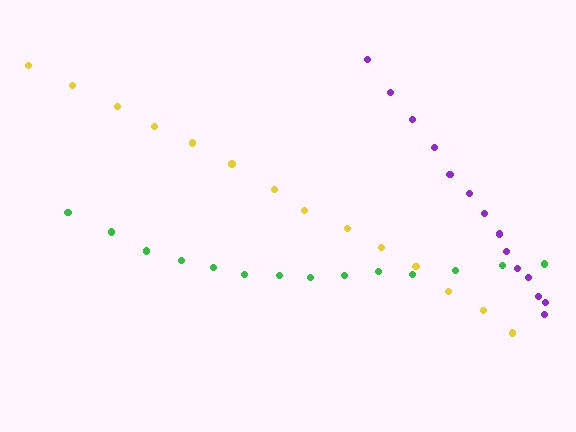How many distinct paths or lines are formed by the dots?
There are 3 distinct paths.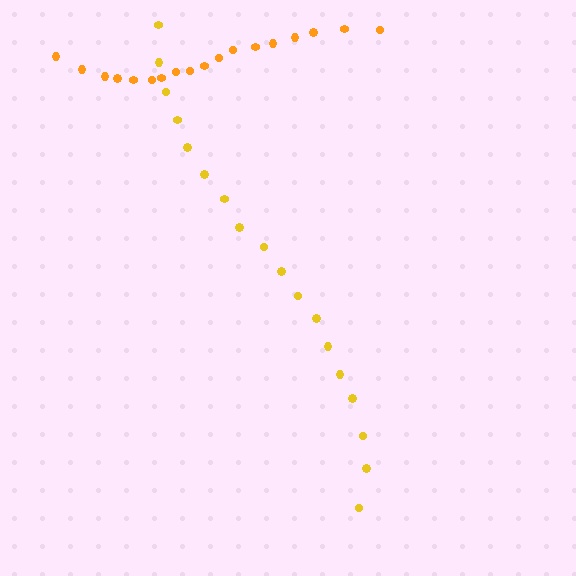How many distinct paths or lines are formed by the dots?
There are 2 distinct paths.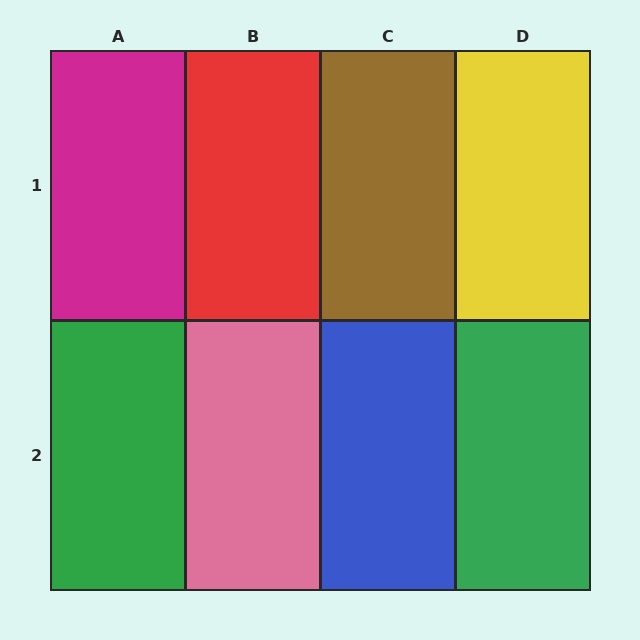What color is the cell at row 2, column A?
Green.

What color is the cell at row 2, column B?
Pink.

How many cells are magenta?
1 cell is magenta.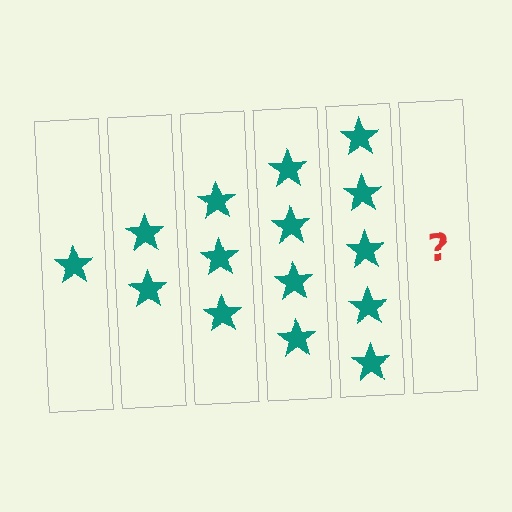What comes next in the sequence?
The next element should be 6 stars.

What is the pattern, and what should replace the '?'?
The pattern is that each step adds one more star. The '?' should be 6 stars.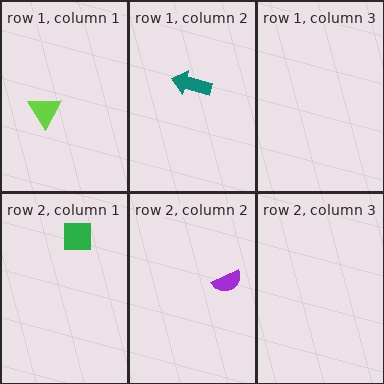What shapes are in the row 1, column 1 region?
The lime triangle.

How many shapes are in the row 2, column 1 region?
1.